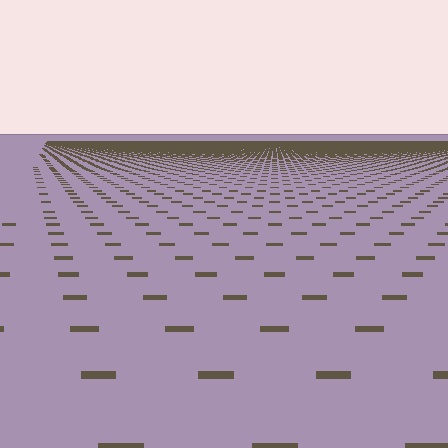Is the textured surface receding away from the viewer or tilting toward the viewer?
The surface is receding away from the viewer. Texture elements get smaller and denser toward the top.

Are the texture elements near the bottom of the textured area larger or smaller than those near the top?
Larger. Near the bottom, elements are closer to the viewer and appear at a bigger on-screen size.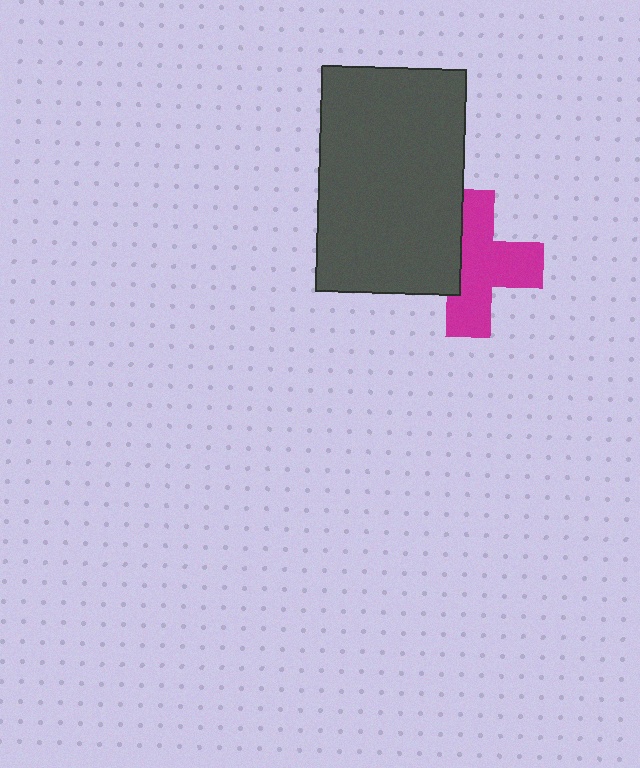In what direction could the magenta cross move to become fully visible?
The magenta cross could move right. That would shift it out from behind the dark gray rectangle entirely.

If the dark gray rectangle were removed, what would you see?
You would see the complete magenta cross.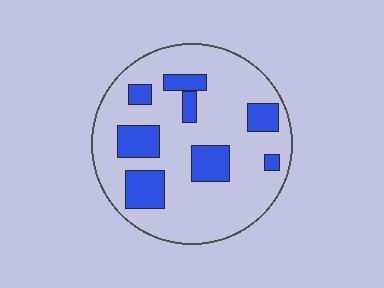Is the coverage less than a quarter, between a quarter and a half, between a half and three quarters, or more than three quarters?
Less than a quarter.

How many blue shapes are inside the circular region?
8.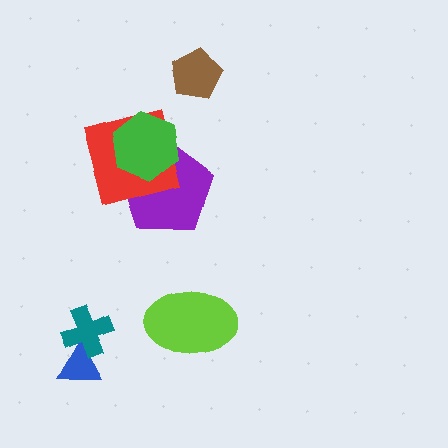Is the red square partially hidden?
Yes, it is partially covered by another shape.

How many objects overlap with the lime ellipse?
0 objects overlap with the lime ellipse.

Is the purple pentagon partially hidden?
Yes, it is partially covered by another shape.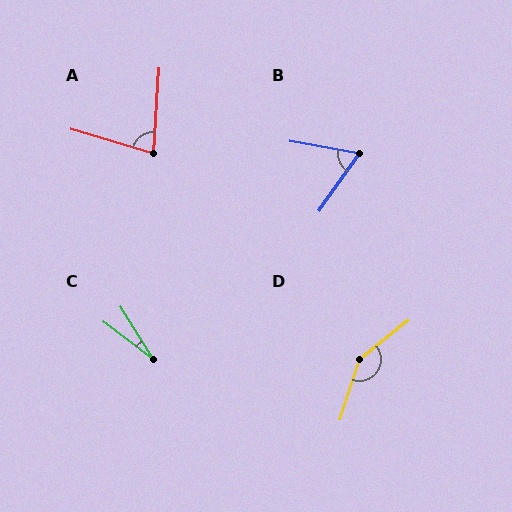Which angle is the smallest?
C, at approximately 21 degrees.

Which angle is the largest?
D, at approximately 147 degrees.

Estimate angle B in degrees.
Approximately 65 degrees.